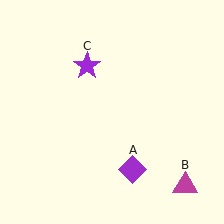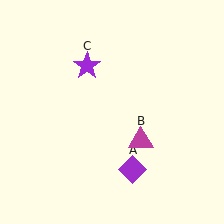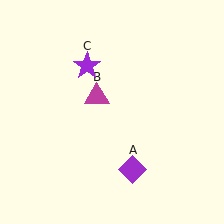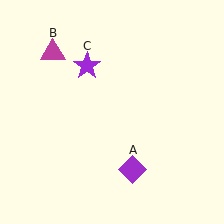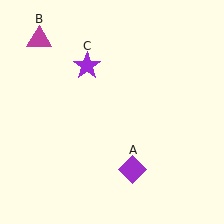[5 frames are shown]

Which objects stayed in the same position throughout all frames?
Purple diamond (object A) and purple star (object C) remained stationary.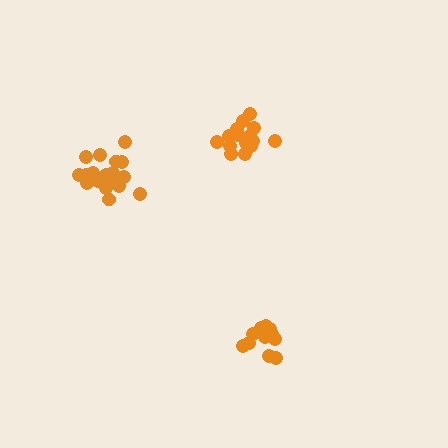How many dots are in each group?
Group 1: 16 dots, Group 2: 12 dots, Group 3: 18 dots (46 total).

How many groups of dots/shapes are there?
There are 3 groups.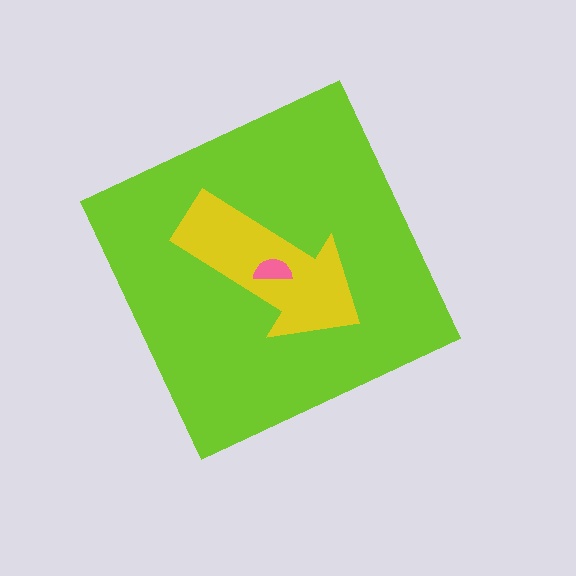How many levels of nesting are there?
3.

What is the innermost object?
The pink semicircle.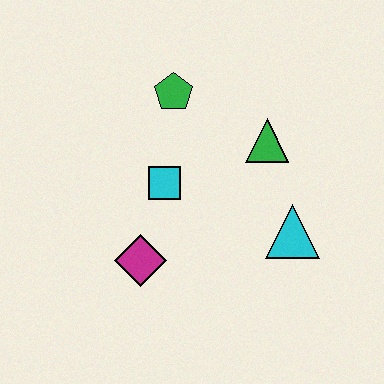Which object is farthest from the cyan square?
The cyan triangle is farthest from the cyan square.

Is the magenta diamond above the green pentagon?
No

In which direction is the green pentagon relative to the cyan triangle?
The green pentagon is above the cyan triangle.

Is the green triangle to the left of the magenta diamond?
No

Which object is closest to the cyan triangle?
The green triangle is closest to the cyan triangle.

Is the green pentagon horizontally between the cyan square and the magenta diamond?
No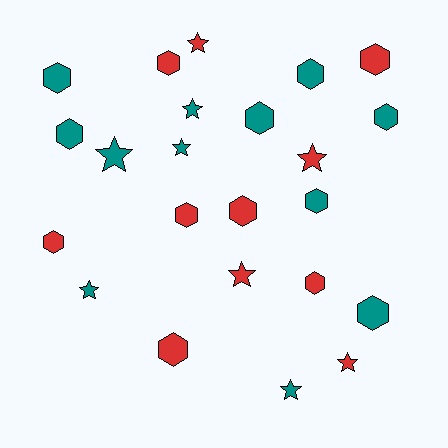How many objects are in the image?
There are 23 objects.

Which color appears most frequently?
Teal, with 12 objects.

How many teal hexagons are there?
There are 7 teal hexagons.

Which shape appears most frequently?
Hexagon, with 14 objects.